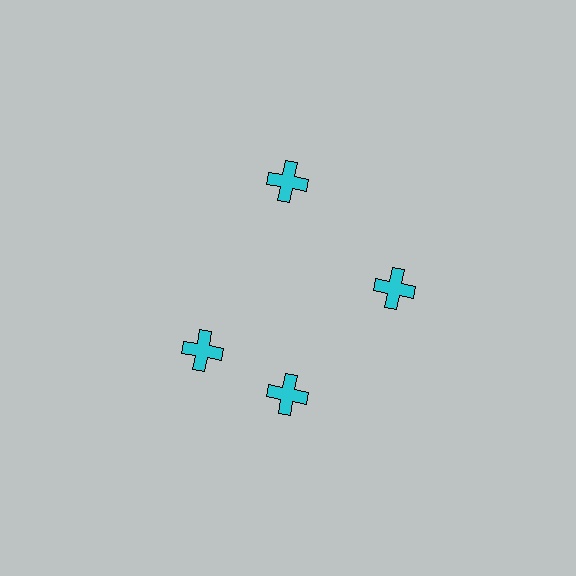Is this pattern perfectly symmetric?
No. The 4 cyan crosses are arranged in a ring, but one element near the 9 o'clock position is rotated out of alignment along the ring, breaking the 4-fold rotational symmetry.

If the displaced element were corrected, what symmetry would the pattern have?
It would have 4-fold rotational symmetry — the pattern would map onto itself every 90 degrees.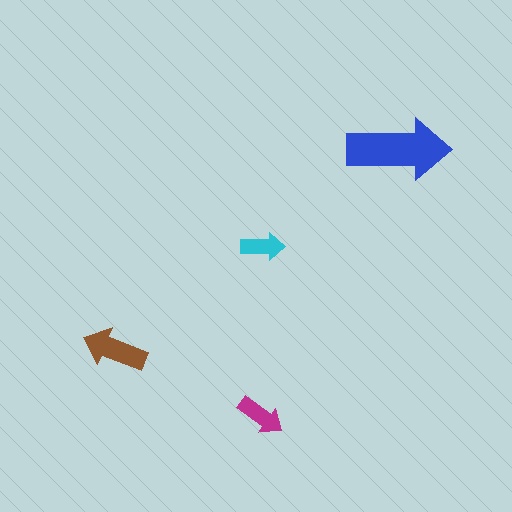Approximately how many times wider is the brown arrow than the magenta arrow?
About 1.5 times wider.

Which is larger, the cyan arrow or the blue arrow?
The blue one.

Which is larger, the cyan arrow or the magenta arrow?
The magenta one.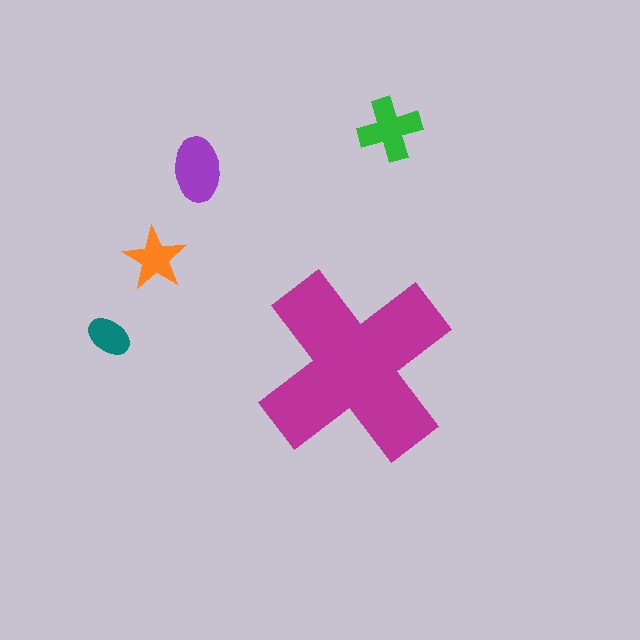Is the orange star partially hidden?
No, the orange star is fully visible.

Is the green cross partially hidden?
No, the green cross is fully visible.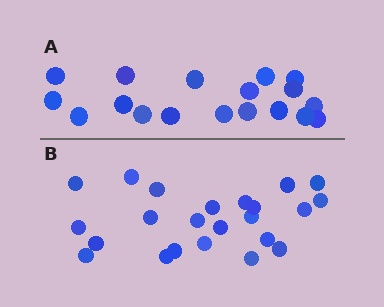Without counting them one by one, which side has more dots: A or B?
Region B (the bottom region) has more dots.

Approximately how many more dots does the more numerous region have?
Region B has about 5 more dots than region A.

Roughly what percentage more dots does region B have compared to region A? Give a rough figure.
About 30% more.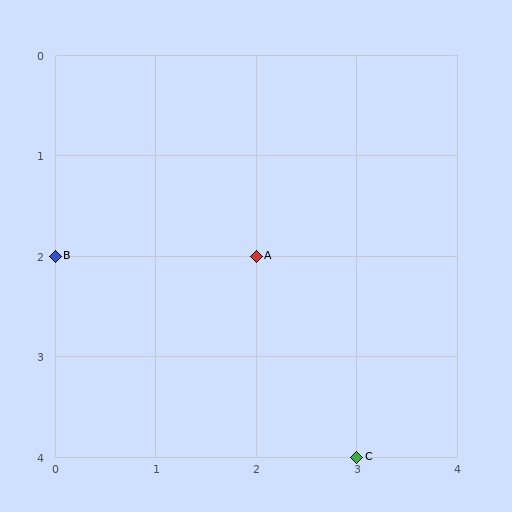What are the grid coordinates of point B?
Point B is at grid coordinates (0, 2).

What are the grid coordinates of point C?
Point C is at grid coordinates (3, 4).